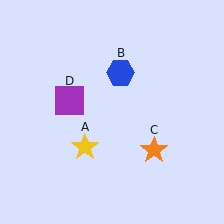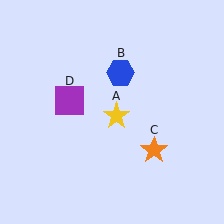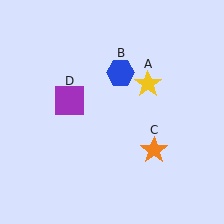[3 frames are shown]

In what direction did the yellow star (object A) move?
The yellow star (object A) moved up and to the right.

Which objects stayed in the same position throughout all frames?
Blue hexagon (object B) and orange star (object C) and purple square (object D) remained stationary.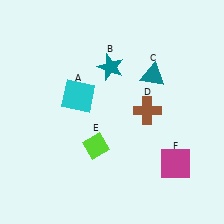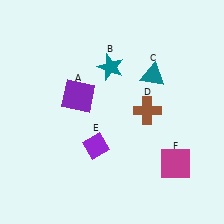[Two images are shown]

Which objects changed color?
A changed from cyan to purple. E changed from lime to purple.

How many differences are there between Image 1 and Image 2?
There are 2 differences between the two images.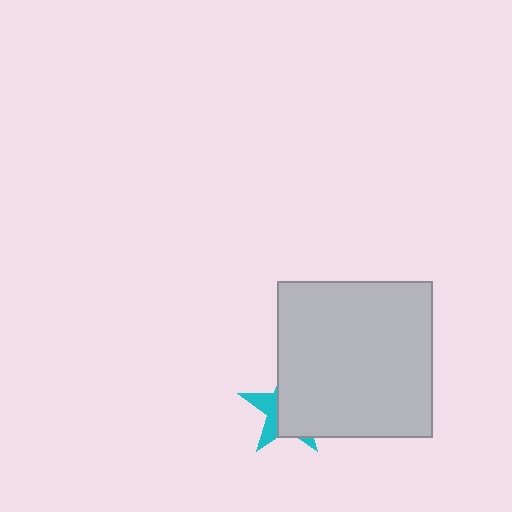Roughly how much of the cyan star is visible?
A small part of it is visible (roughly 35%).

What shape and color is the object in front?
The object in front is a light gray square.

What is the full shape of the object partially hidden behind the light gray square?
The partially hidden object is a cyan star.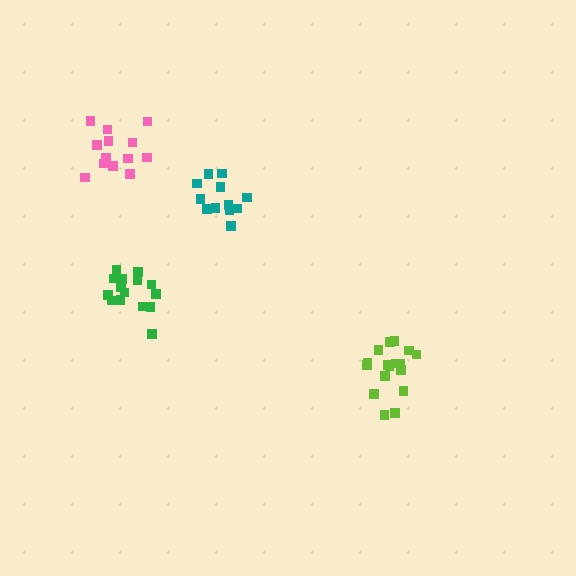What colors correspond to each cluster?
The clusters are colored: teal, green, pink, lime.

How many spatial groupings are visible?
There are 4 spatial groupings.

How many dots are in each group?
Group 1: 12 dots, Group 2: 15 dots, Group 3: 13 dots, Group 4: 17 dots (57 total).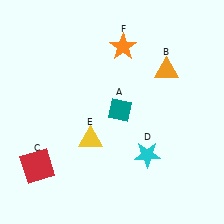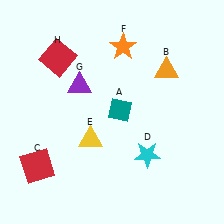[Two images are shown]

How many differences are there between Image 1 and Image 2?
There are 2 differences between the two images.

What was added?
A purple triangle (G), a red square (H) were added in Image 2.